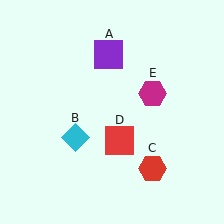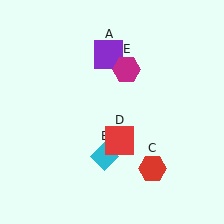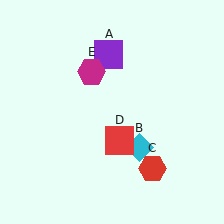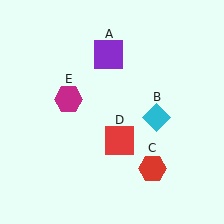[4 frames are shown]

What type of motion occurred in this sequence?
The cyan diamond (object B), magenta hexagon (object E) rotated counterclockwise around the center of the scene.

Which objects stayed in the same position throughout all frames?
Purple square (object A) and red hexagon (object C) and red square (object D) remained stationary.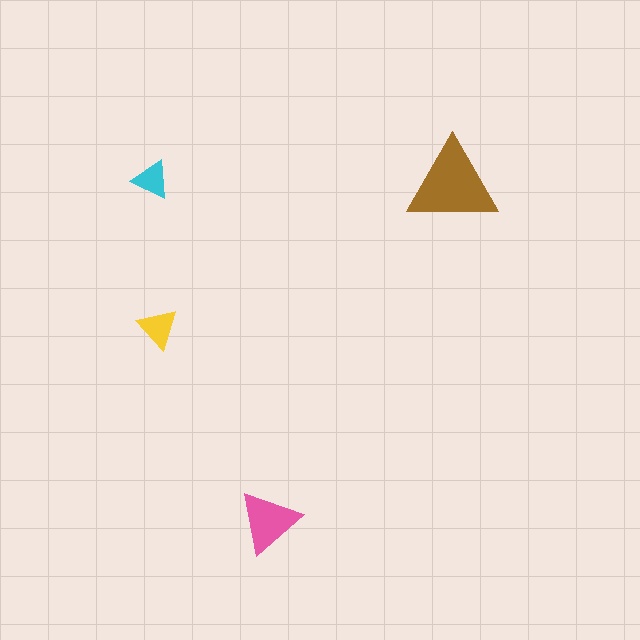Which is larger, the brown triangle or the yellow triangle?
The brown one.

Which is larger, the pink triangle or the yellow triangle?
The pink one.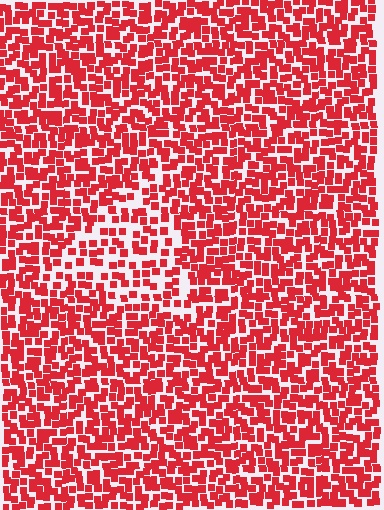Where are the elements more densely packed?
The elements are more densely packed outside the triangle boundary.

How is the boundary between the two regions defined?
The boundary is defined by a change in element density (approximately 1.7x ratio). All elements are the same color, size, and shape.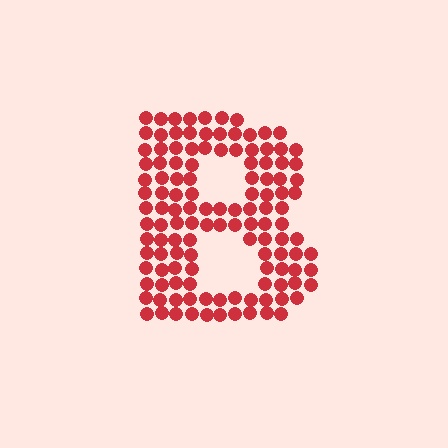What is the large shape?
The large shape is the letter B.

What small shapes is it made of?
It is made of small circles.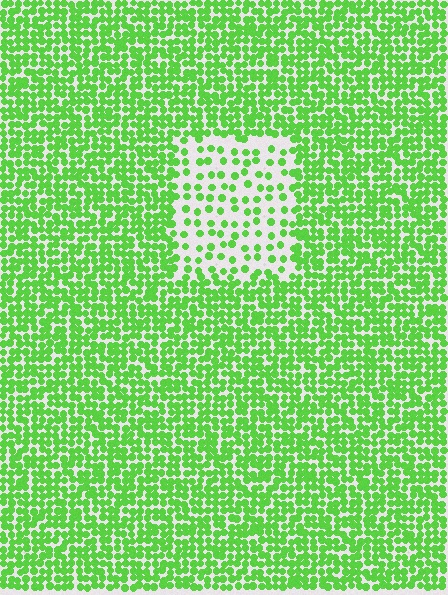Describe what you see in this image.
The image contains small lime elements arranged at two different densities. A rectangle-shaped region is visible where the elements are less densely packed than the surrounding area.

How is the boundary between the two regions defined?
The boundary is defined by a change in element density (approximately 2.5x ratio). All elements are the same color, size, and shape.